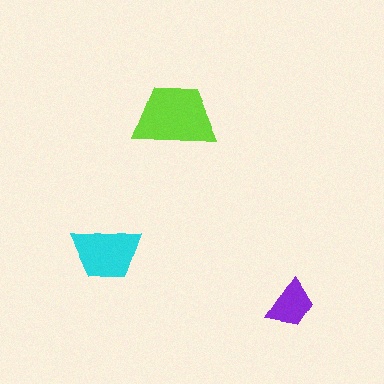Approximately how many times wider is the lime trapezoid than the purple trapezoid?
About 1.5 times wider.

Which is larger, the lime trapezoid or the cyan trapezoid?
The lime one.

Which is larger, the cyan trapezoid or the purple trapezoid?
The cyan one.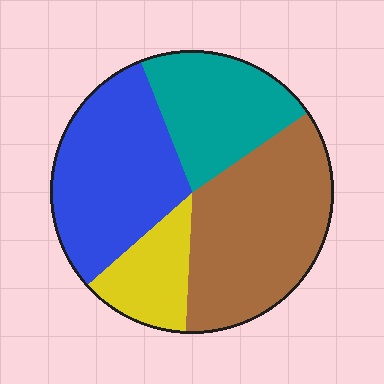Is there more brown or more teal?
Brown.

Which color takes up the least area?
Yellow, at roughly 15%.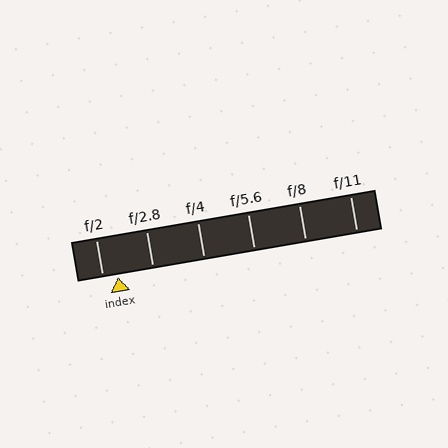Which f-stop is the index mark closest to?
The index mark is closest to f/2.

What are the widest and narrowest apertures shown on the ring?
The widest aperture shown is f/2 and the narrowest is f/11.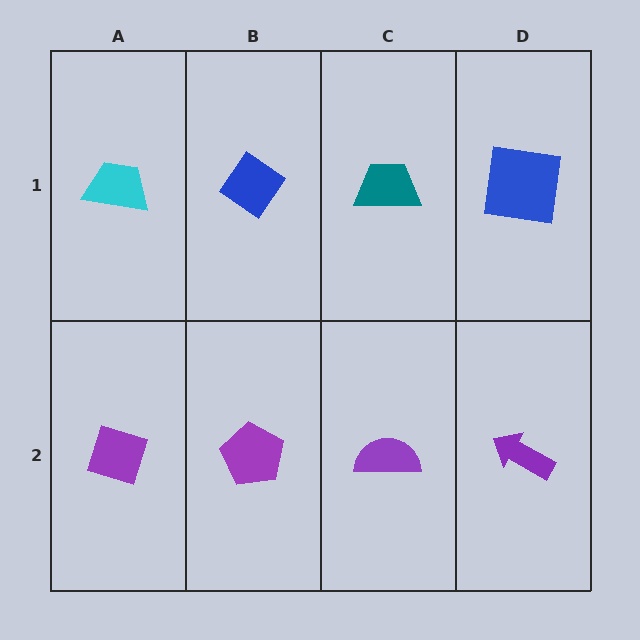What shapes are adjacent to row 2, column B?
A blue diamond (row 1, column B), a purple diamond (row 2, column A), a purple semicircle (row 2, column C).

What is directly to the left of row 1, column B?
A cyan trapezoid.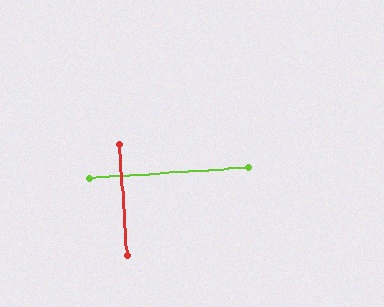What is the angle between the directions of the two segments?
Approximately 90 degrees.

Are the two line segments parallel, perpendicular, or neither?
Perpendicular — they meet at approximately 90°.